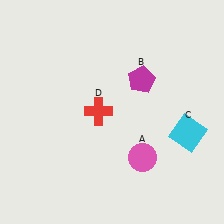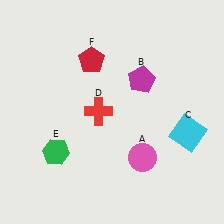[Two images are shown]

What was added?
A green hexagon (E), a red pentagon (F) were added in Image 2.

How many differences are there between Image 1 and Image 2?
There are 2 differences between the two images.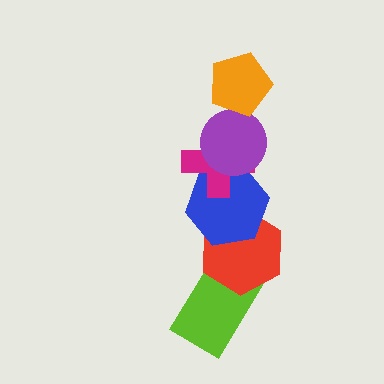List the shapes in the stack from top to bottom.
From top to bottom: the orange pentagon, the purple circle, the magenta cross, the blue hexagon, the red hexagon, the lime rectangle.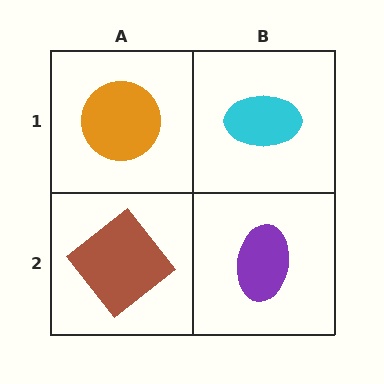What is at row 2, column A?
A brown diamond.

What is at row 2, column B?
A purple ellipse.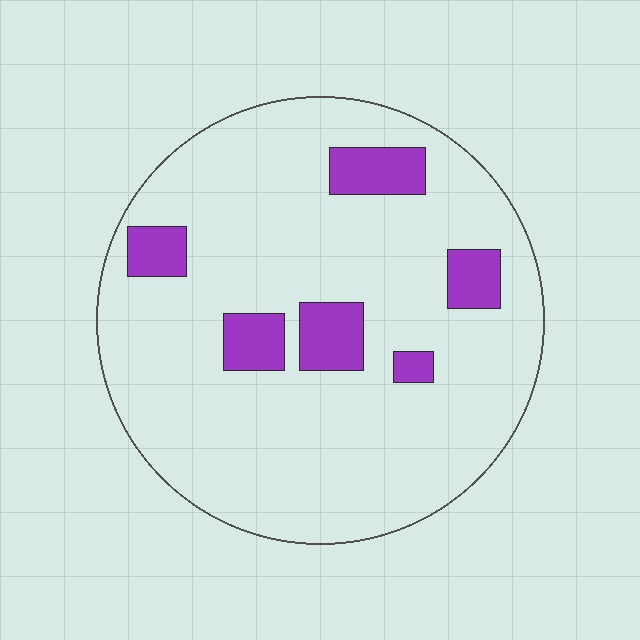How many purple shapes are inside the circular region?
6.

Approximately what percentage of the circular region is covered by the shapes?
Approximately 15%.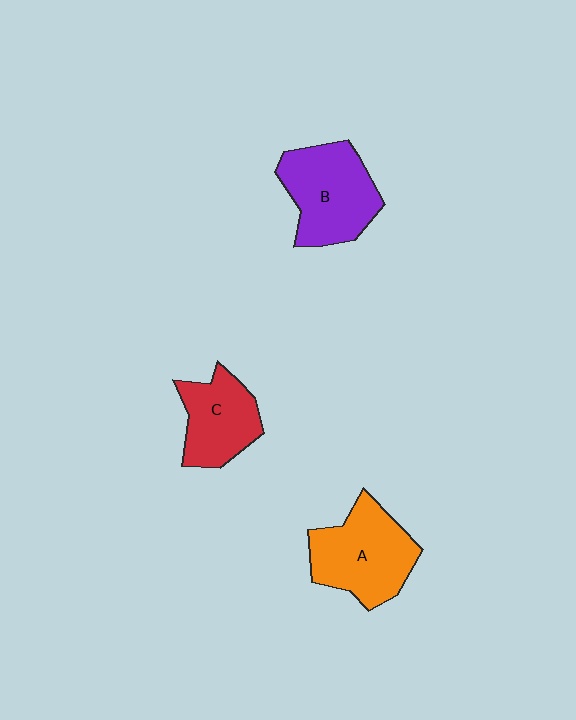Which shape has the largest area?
Shape A (orange).